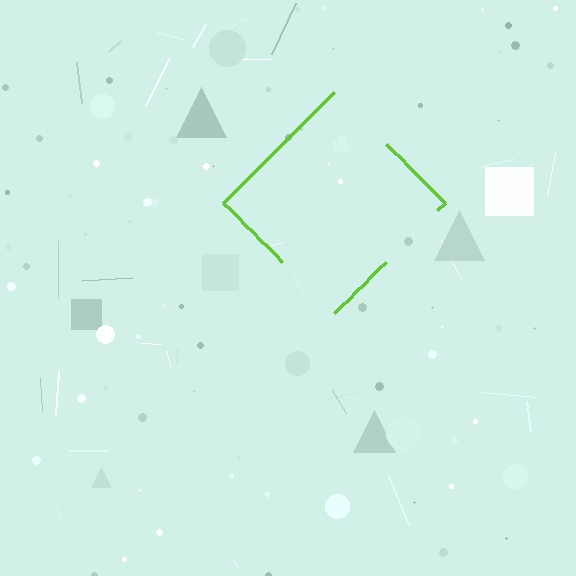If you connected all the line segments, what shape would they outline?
They would outline a diamond.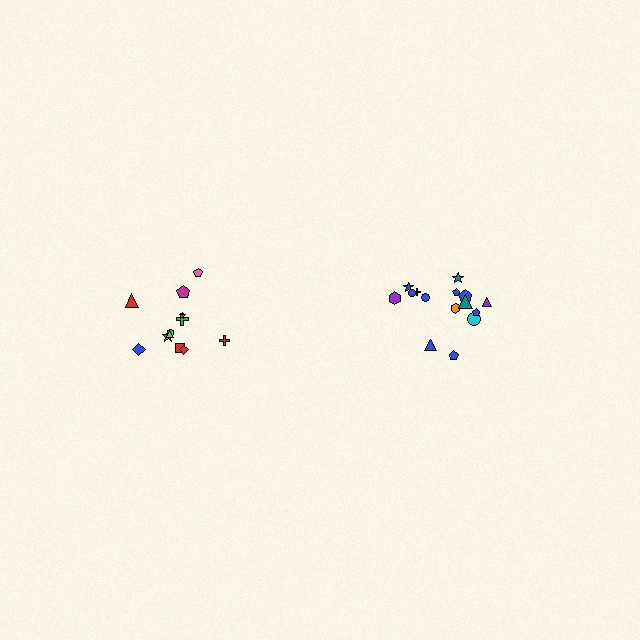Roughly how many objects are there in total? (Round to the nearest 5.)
Roughly 25 objects in total.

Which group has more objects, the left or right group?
The right group.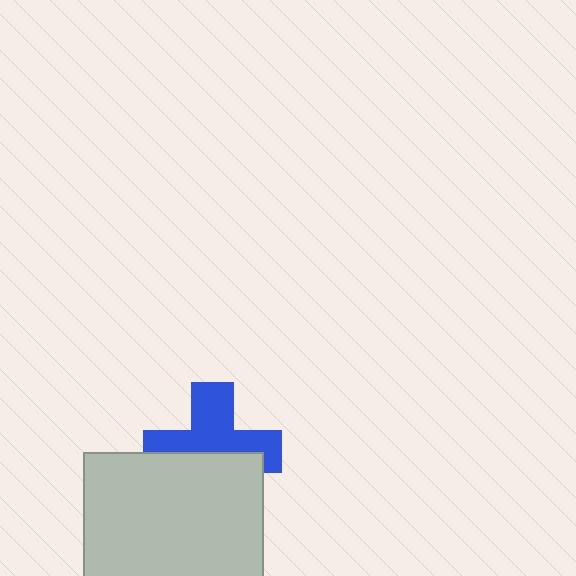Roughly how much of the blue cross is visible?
About half of it is visible (roughly 54%).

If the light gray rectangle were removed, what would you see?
You would see the complete blue cross.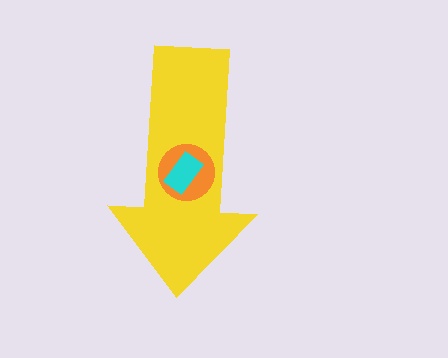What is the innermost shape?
The cyan rectangle.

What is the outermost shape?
The yellow arrow.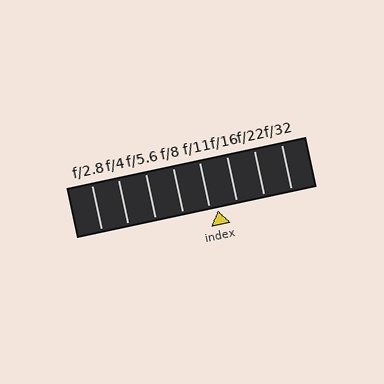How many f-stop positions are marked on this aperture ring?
There are 8 f-stop positions marked.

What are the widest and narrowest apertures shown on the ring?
The widest aperture shown is f/2.8 and the narrowest is f/32.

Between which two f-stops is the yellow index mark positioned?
The index mark is between f/11 and f/16.